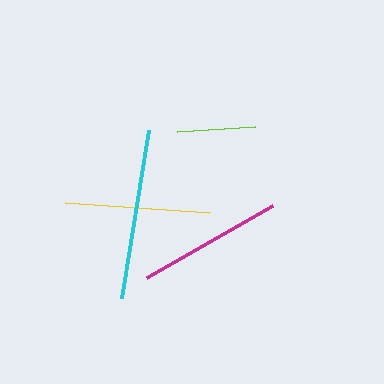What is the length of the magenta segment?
The magenta segment is approximately 145 pixels long.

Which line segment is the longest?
The cyan line is the longest at approximately 170 pixels.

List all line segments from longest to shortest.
From longest to shortest: cyan, magenta, yellow, lime.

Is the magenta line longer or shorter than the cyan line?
The cyan line is longer than the magenta line.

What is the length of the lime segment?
The lime segment is approximately 78 pixels long.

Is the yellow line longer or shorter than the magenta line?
The magenta line is longer than the yellow line.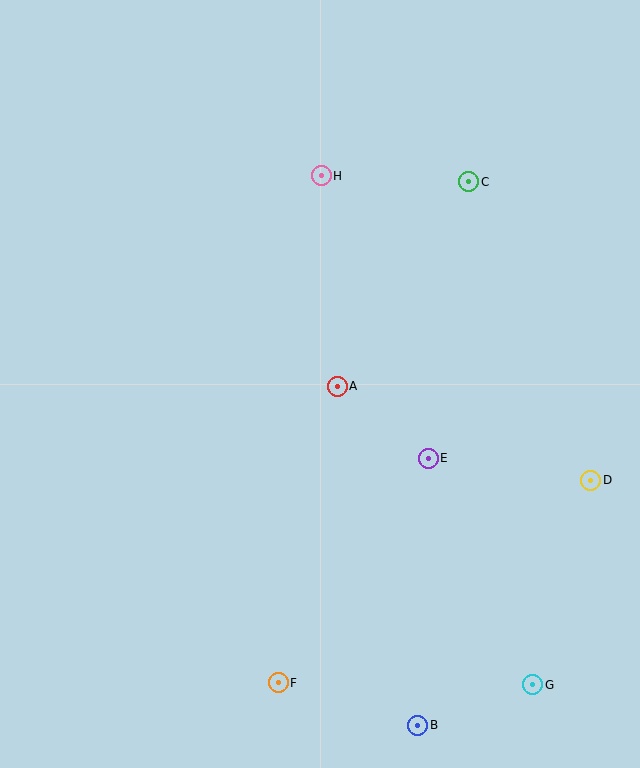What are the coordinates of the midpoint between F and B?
The midpoint between F and B is at (348, 704).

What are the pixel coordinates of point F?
Point F is at (278, 683).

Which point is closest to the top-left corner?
Point H is closest to the top-left corner.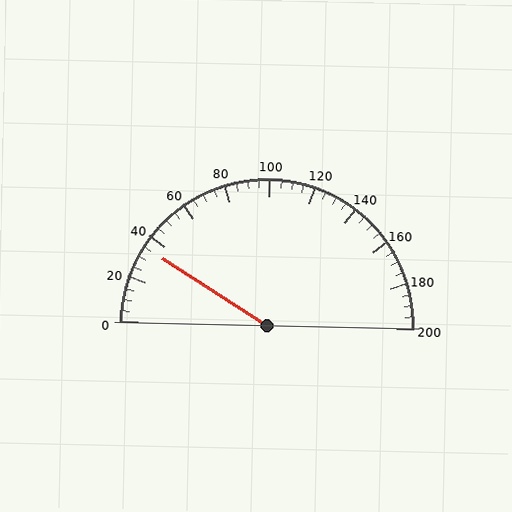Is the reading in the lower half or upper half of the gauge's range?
The reading is in the lower half of the range (0 to 200).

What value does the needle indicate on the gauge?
The needle indicates approximately 35.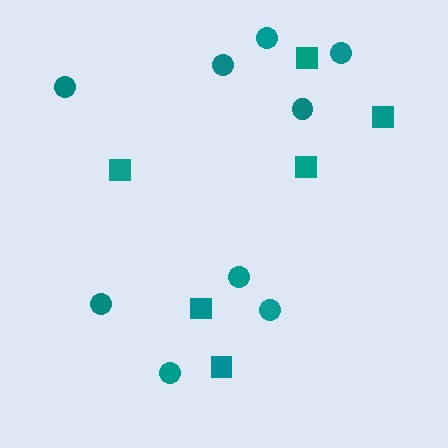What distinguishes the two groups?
There are 2 groups: one group of squares (6) and one group of circles (9).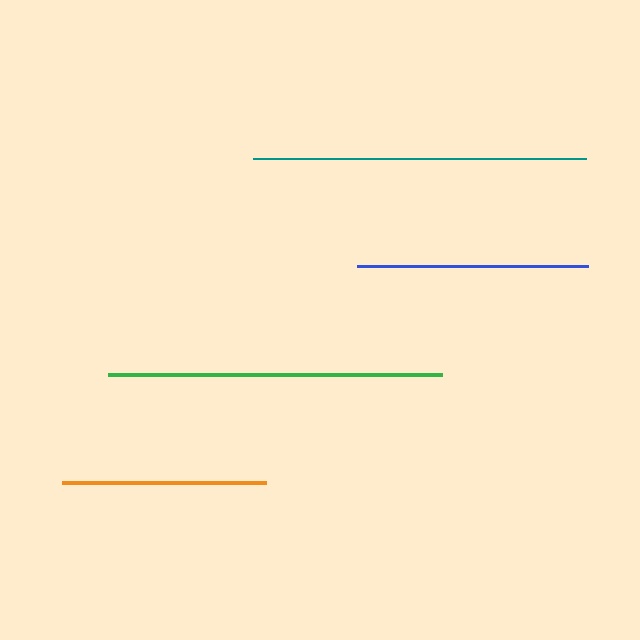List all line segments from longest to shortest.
From longest to shortest: green, teal, blue, orange.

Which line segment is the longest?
The green line is the longest at approximately 334 pixels.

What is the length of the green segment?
The green segment is approximately 334 pixels long.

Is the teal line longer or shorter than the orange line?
The teal line is longer than the orange line.